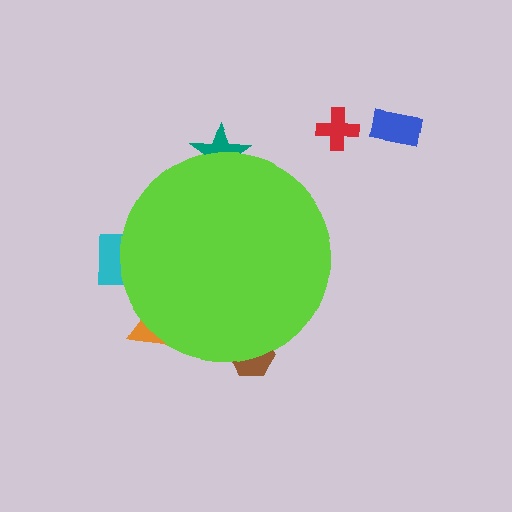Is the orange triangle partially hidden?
Yes, the orange triangle is partially hidden behind the lime circle.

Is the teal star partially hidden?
Yes, the teal star is partially hidden behind the lime circle.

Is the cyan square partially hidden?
Yes, the cyan square is partially hidden behind the lime circle.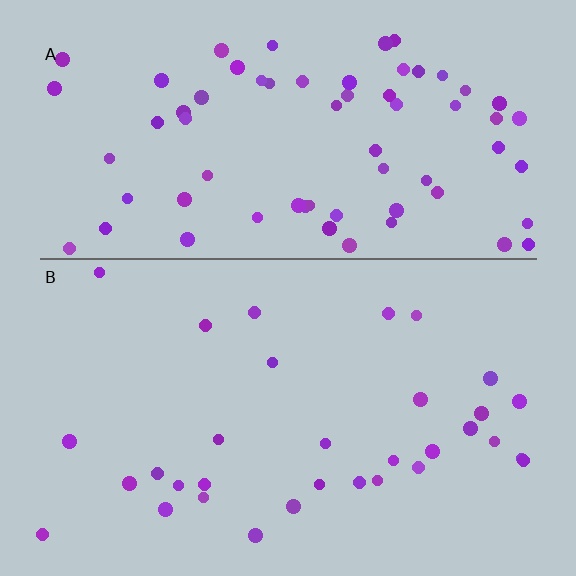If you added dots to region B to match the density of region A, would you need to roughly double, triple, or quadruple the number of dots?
Approximately double.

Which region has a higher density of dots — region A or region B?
A (the top).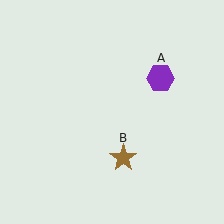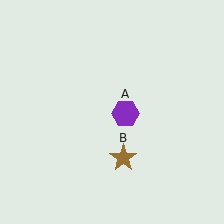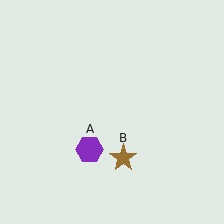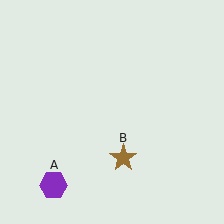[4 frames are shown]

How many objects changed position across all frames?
1 object changed position: purple hexagon (object A).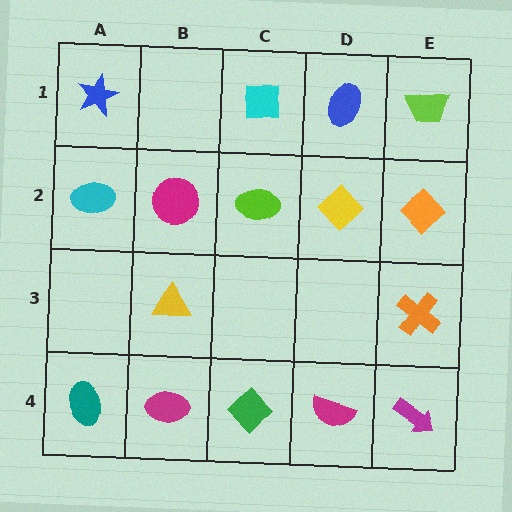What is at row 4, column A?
A teal ellipse.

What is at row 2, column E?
An orange diamond.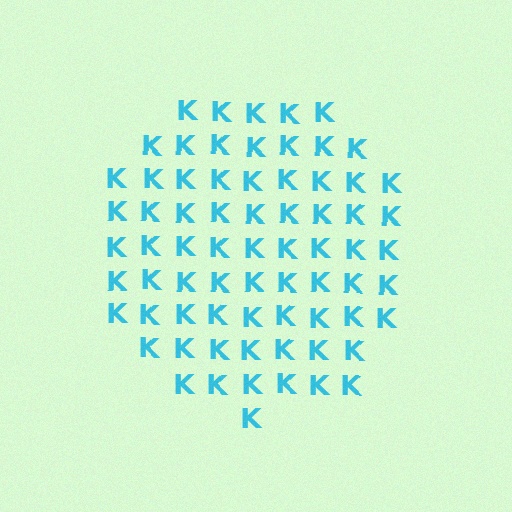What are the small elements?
The small elements are letter K's.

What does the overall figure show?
The overall figure shows a circle.